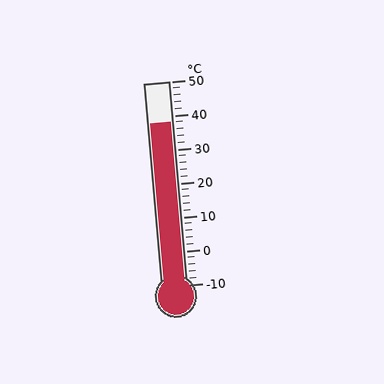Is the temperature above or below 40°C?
The temperature is below 40°C.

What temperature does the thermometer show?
The thermometer shows approximately 38°C.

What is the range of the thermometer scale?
The thermometer scale ranges from -10°C to 50°C.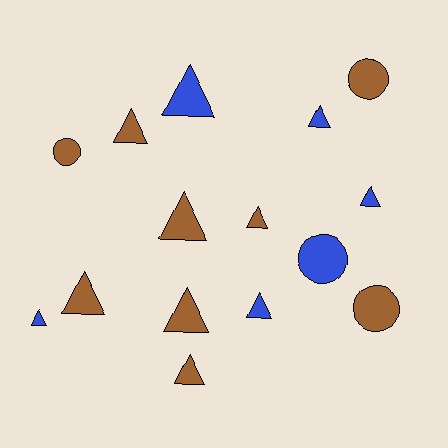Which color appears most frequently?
Brown, with 9 objects.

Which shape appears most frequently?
Triangle, with 11 objects.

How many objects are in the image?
There are 15 objects.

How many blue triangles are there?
There are 5 blue triangles.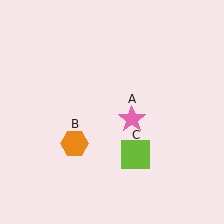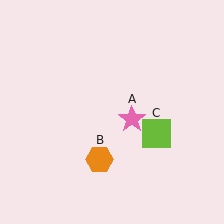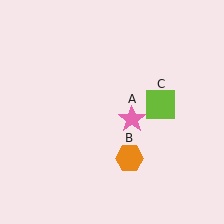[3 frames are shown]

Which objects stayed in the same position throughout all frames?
Pink star (object A) remained stationary.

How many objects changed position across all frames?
2 objects changed position: orange hexagon (object B), lime square (object C).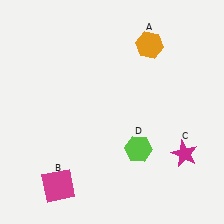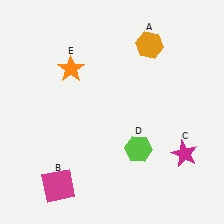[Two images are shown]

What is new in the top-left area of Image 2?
An orange star (E) was added in the top-left area of Image 2.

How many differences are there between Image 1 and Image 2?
There is 1 difference between the two images.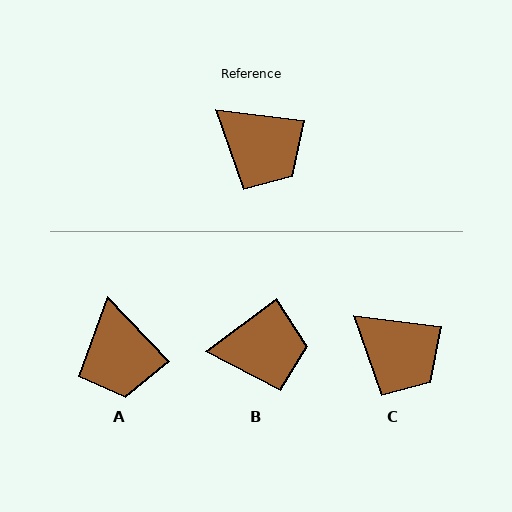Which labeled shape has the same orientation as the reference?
C.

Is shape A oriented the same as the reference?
No, it is off by about 39 degrees.